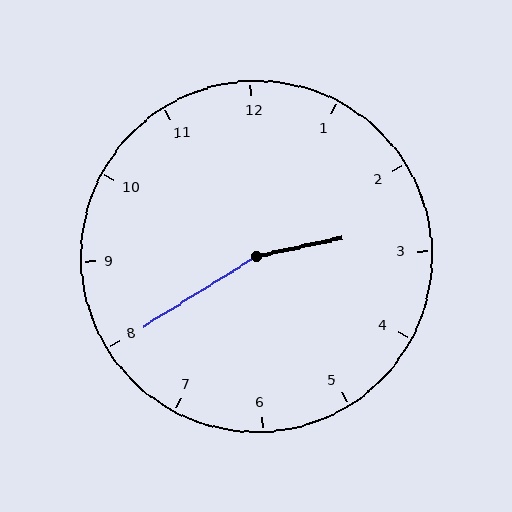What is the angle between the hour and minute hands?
Approximately 160 degrees.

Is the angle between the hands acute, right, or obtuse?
It is obtuse.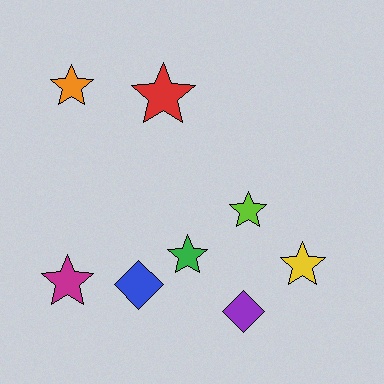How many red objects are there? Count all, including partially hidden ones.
There is 1 red object.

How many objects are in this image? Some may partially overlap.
There are 8 objects.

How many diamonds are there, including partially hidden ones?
There are 2 diamonds.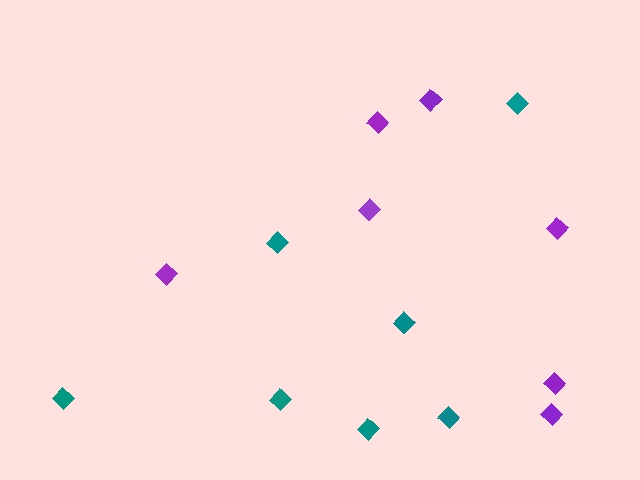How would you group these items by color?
There are 2 groups: one group of teal diamonds (7) and one group of purple diamonds (7).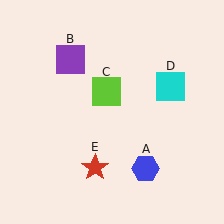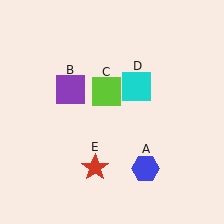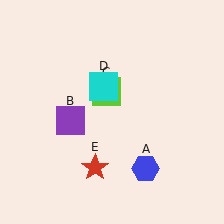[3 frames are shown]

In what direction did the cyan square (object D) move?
The cyan square (object D) moved left.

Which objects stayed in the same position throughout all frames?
Blue hexagon (object A) and lime square (object C) and red star (object E) remained stationary.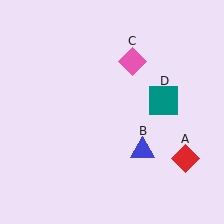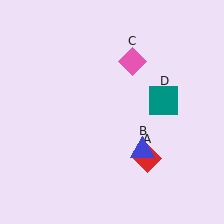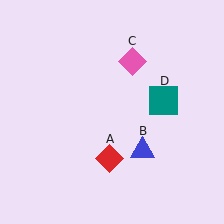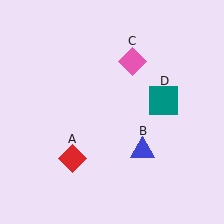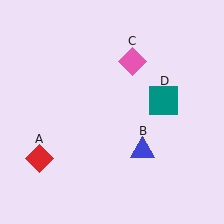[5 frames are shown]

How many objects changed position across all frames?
1 object changed position: red diamond (object A).